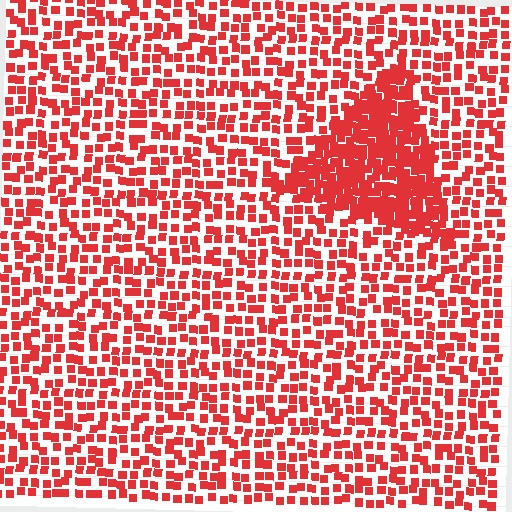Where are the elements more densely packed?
The elements are more densely packed inside the triangle boundary.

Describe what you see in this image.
The image contains small red elements arranged at two different densities. A triangle-shaped region is visible where the elements are more densely packed than the surrounding area.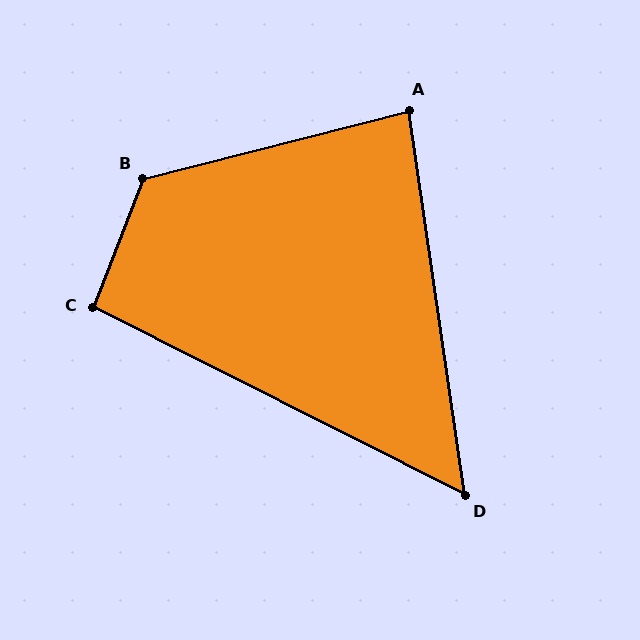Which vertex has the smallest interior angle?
D, at approximately 55 degrees.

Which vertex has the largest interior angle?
B, at approximately 125 degrees.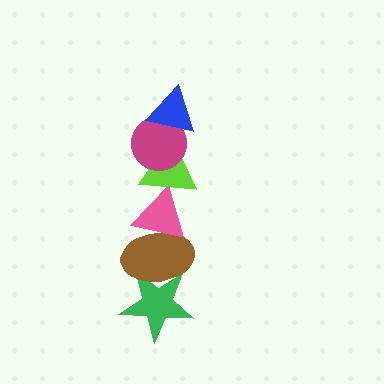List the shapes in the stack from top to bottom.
From top to bottom: the blue triangle, the magenta circle, the lime triangle, the pink triangle, the brown ellipse, the green star.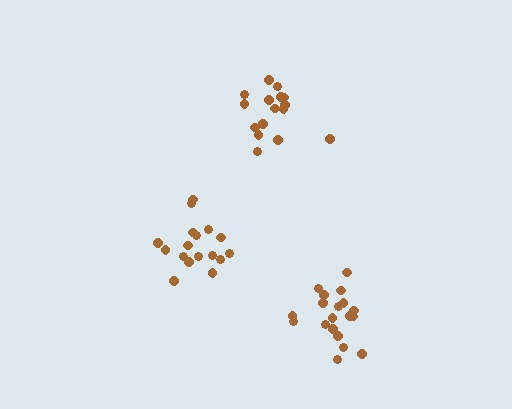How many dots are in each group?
Group 1: 17 dots, Group 2: 17 dots, Group 3: 19 dots (53 total).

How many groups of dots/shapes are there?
There are 3 groups.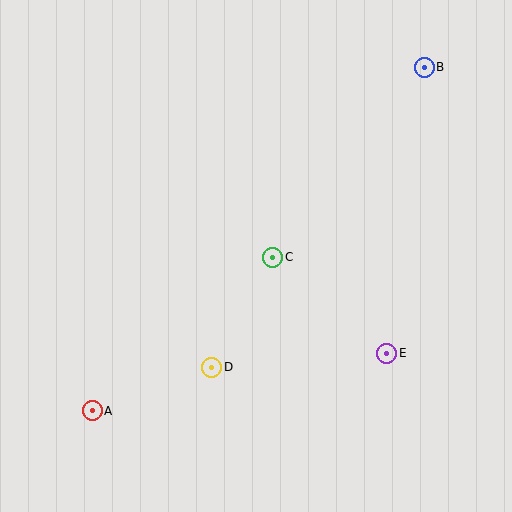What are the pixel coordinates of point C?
Point C is at (273, 257).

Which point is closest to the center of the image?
Point C at (273, 257) is closest to the center.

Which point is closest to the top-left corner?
Point C is closest to the top-left corner.